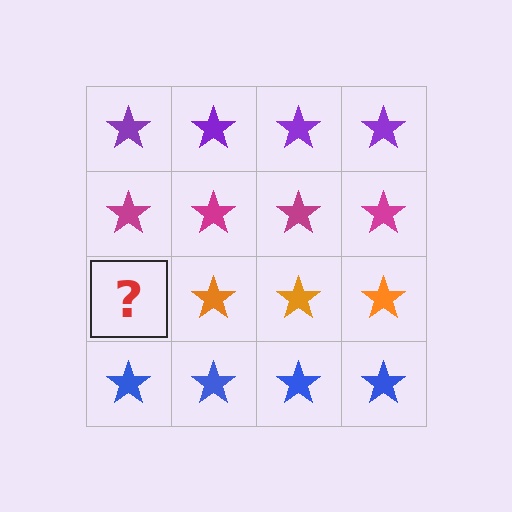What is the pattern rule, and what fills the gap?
The rule is that each row has a consistent color. The gap should be filled with an orange star.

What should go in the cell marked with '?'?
The missing cell should contain an orange star.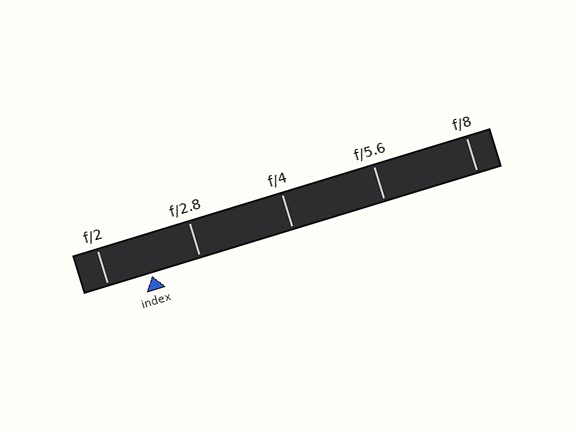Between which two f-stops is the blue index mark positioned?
The index mark is between f/2 and f/2.8.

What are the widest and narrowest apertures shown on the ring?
The widest aperture shown is f/2 and the narrowest is f/8.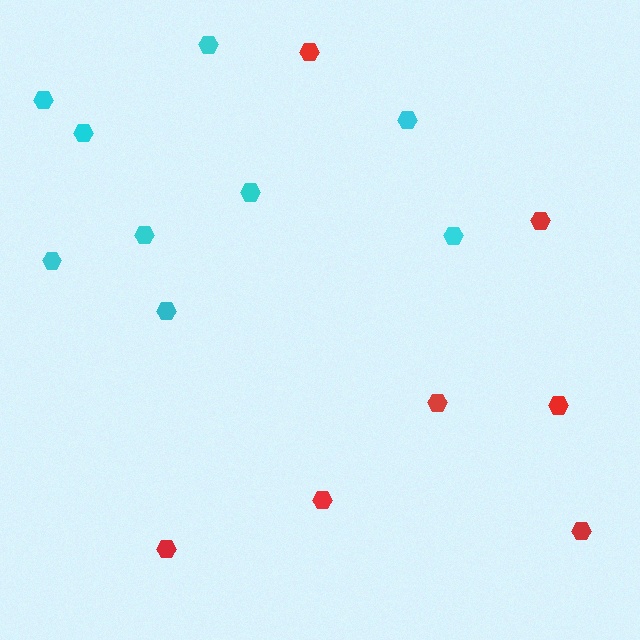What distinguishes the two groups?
There are 2 groups: one group of red hexagons (7) and one group of cyan hexagons (9).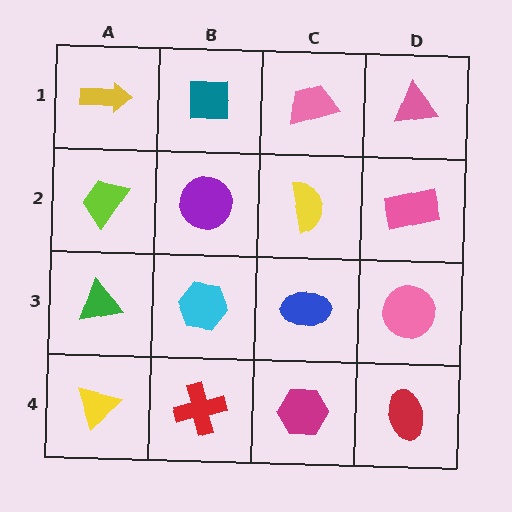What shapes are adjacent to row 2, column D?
A pink triangle (row 1, column D), a pink circle (row 3, column D), a yellow semicircle (row 2, column C).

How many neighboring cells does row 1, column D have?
2.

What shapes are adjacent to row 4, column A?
A green triangle (row 3, column A), a red cross (row 4, column B).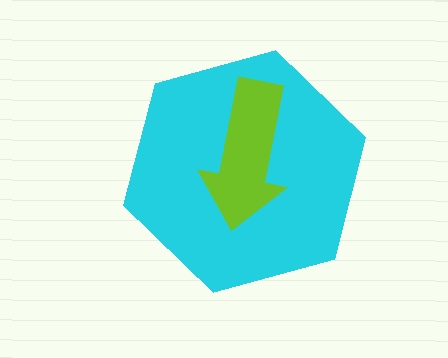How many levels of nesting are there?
2.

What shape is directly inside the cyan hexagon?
The lime arrow.